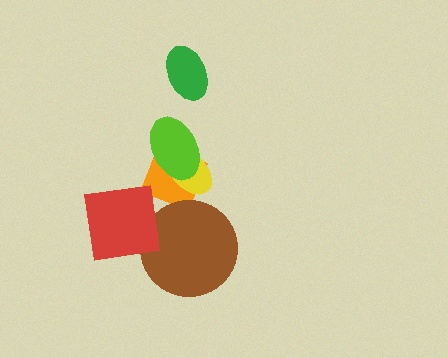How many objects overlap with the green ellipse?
0 objects overlap with the green ellipse.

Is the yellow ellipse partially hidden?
Yes, it is partially covered by another shape.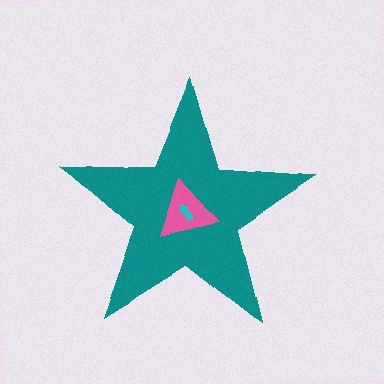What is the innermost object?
The cyan arrow.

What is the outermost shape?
The teal star.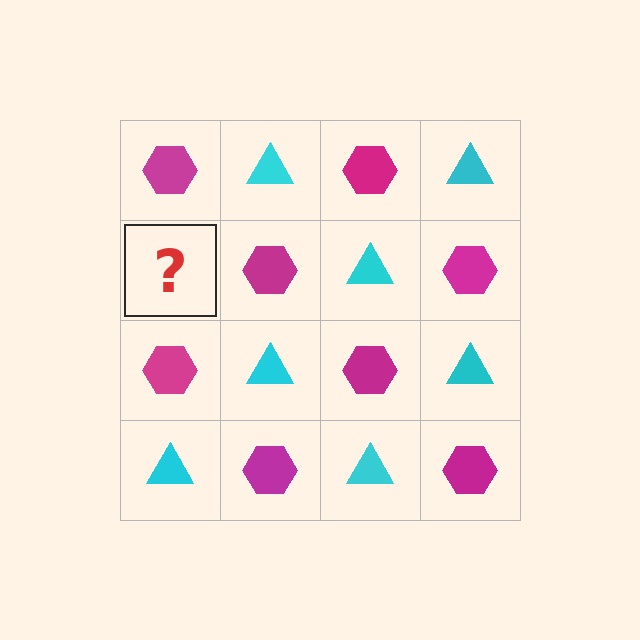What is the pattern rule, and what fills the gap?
The rule is that it alternates magenta hexagon and cyan triangle in a checkerboard pattern. The gap should be filled with a cyan triangle.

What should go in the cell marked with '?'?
The missing cell should contain a cyan triangle.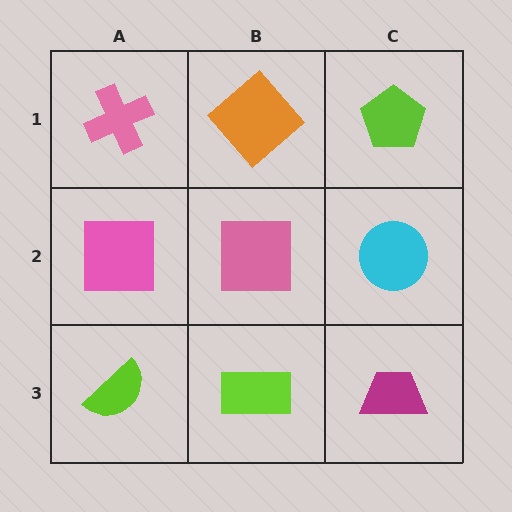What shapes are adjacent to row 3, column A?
A pink square (row 2, column A), a lime rectangle (row 3, column B).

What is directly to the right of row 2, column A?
A pink square.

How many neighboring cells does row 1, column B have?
3.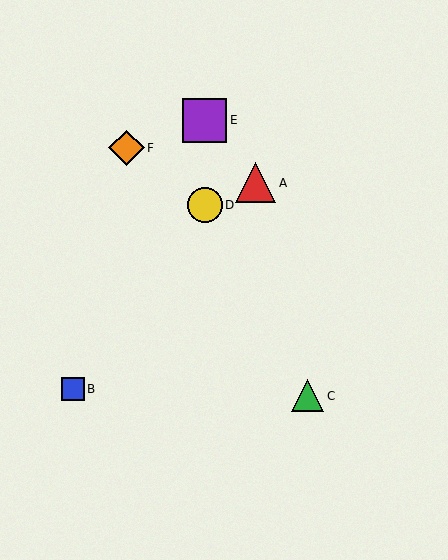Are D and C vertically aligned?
No, D is at x≈205 and C is at x≈307.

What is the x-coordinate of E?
Object E is at x≈205.